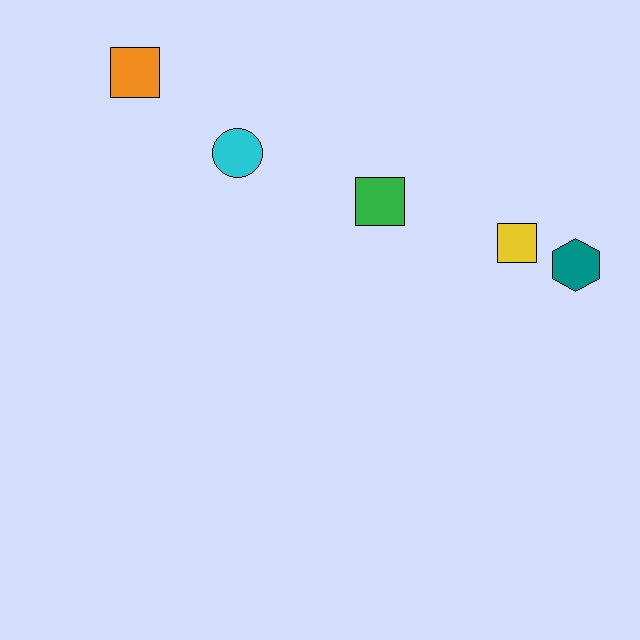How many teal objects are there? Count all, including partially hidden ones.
There is 1 teal object.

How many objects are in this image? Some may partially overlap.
There are 5 objects.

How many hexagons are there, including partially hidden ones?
There is 1 hexagon.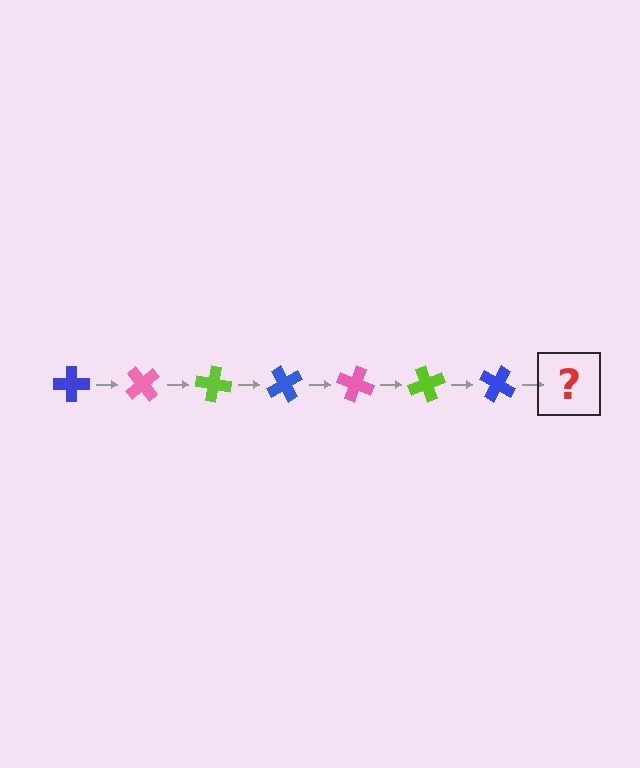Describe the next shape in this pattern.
It should be a pink cross, rotated 350 degrees from the start.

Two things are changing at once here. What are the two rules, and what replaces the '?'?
The two rules are that it rotates 50 degrees each step and the color cycles through blue, pink, and lime. The '?' should be a pink cross, rotated 350 degrees from the start.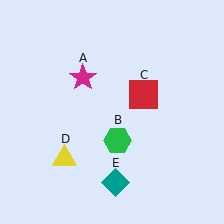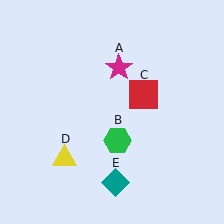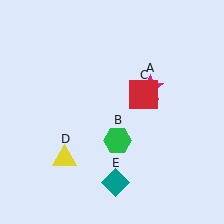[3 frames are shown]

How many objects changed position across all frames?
1 object changed position: magenta star (object A).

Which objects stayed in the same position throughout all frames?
Green hexagon (object B) and red square (object C) and yellow triangle (object D) and teal diamond (object E) remained stationary.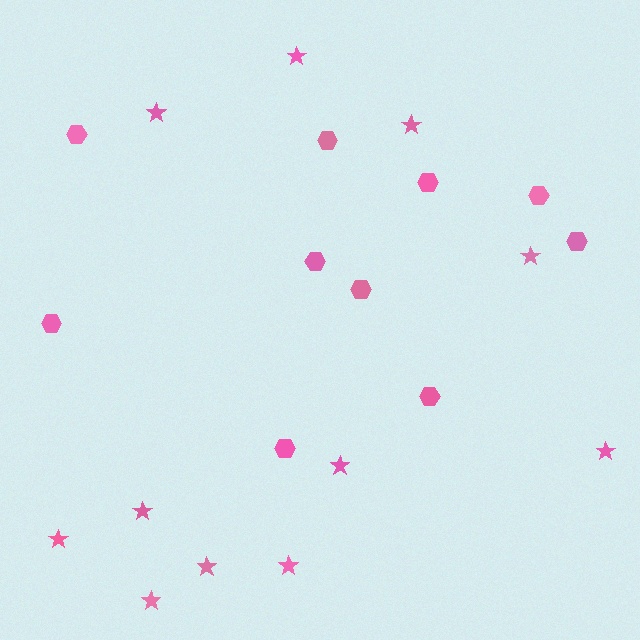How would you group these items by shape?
There are 2 groups: one group of stars (11) and one group of hexagons (10).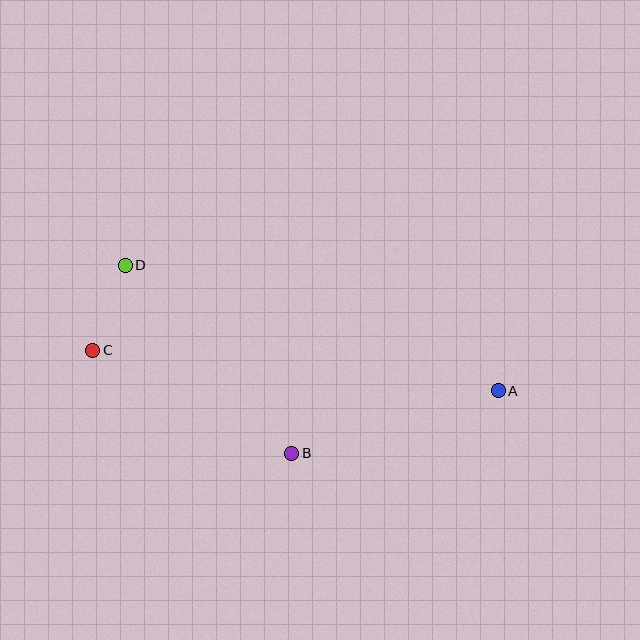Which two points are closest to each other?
Points C and D are closest to each other.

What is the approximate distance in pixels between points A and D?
The distance between A and D is approximately 393 pixels.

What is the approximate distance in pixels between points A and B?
The distance between A and B is approximately 216 pixels.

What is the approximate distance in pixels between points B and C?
The distance between B and C is approximately 224 pixels.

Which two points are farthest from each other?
Points A and C are farthest from each other.